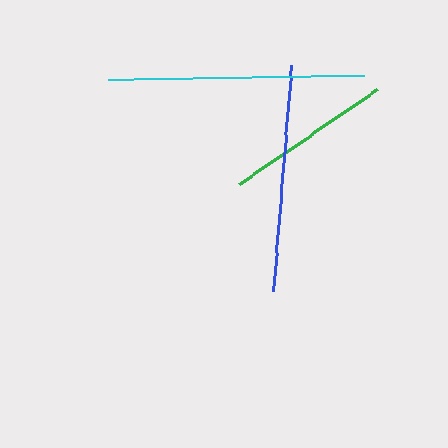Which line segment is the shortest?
The green line is the shortest at approximately 167 pixels.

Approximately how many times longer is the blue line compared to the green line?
The blue line is approximately 1.4 times the length of the green line.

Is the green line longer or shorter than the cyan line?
The cyan line is longer than the green line.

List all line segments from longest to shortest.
From longest to shortest: cyan, blue, green.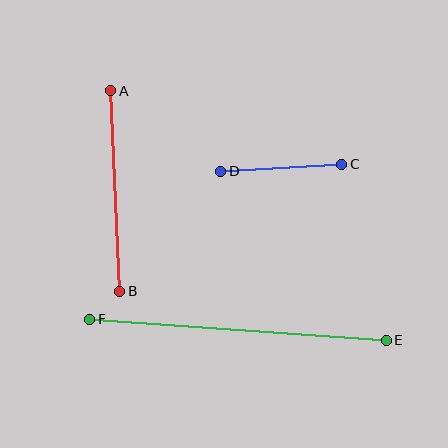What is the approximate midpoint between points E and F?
The midpoint is at approximately (238, 330) pixels.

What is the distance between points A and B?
The distance is approximately 201 pixels.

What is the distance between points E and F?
The distance is approximately 297 pixels.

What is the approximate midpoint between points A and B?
The midpoint is at approximately (115, 191) pixels.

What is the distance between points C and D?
The distance is approximately 121 pixels.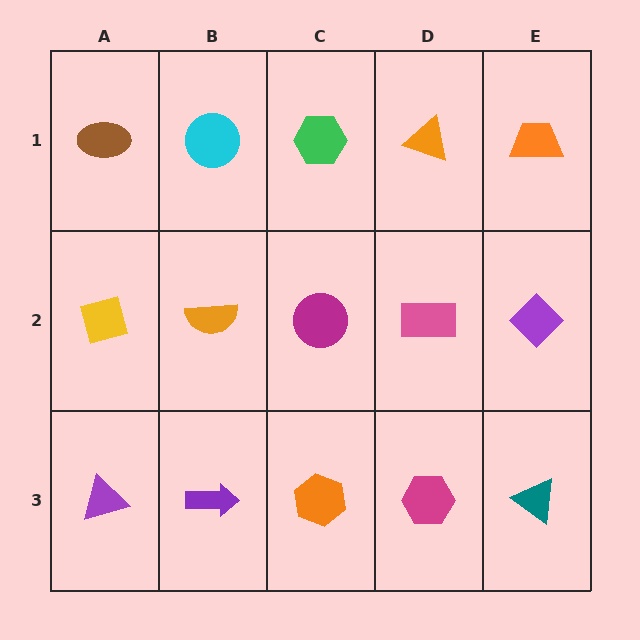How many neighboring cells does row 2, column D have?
4.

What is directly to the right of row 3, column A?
A purple arrow.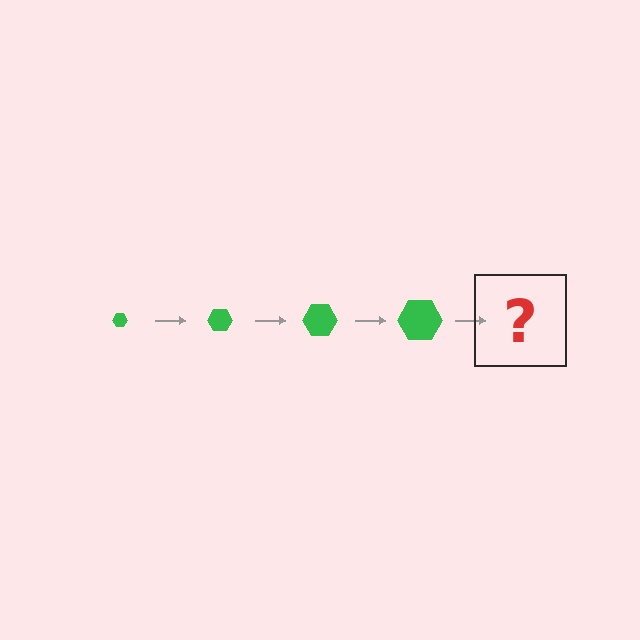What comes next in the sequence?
The next element should be a green hexagon, larger than the previous one.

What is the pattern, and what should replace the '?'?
The pattern is that the hexagon gets progressively larger each step. The '?' should be a green hexagon, larger than the previous one.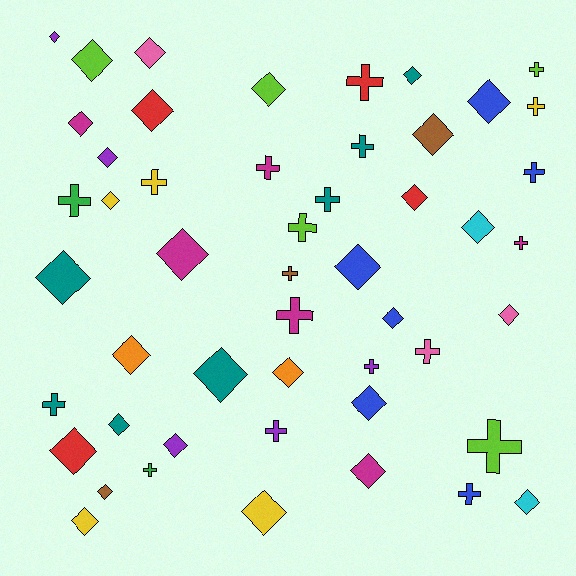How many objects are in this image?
There are 50 objects.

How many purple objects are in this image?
There are 5 purple objects.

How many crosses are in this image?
There are 20 crosses.